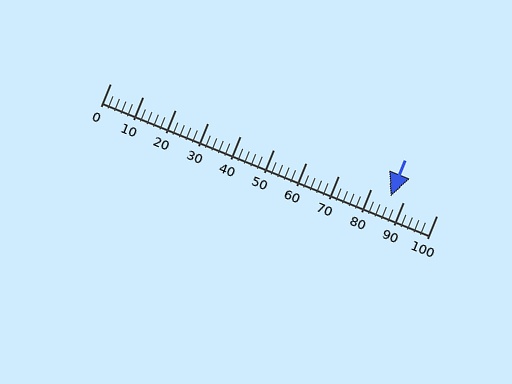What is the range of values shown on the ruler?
The ruler shows values from 0 to 100.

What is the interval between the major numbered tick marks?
The major tick marks are spaced 10 units apart.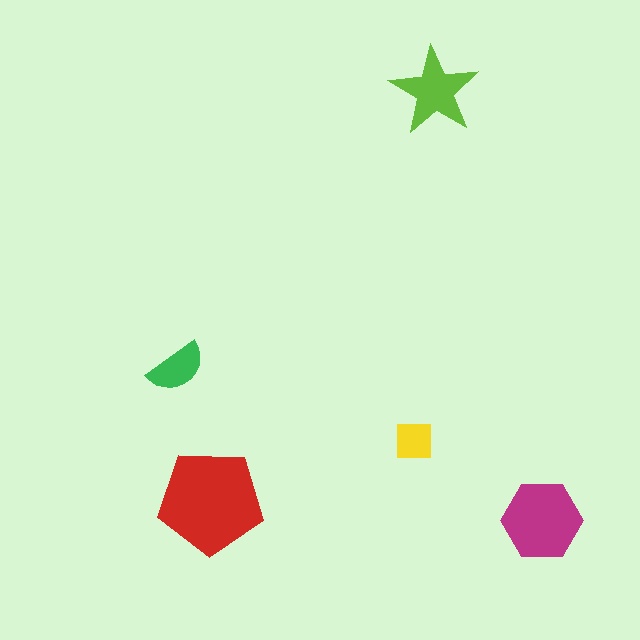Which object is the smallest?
The yellow square.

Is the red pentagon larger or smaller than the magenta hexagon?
Larger.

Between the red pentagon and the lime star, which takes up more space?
The red pentagon.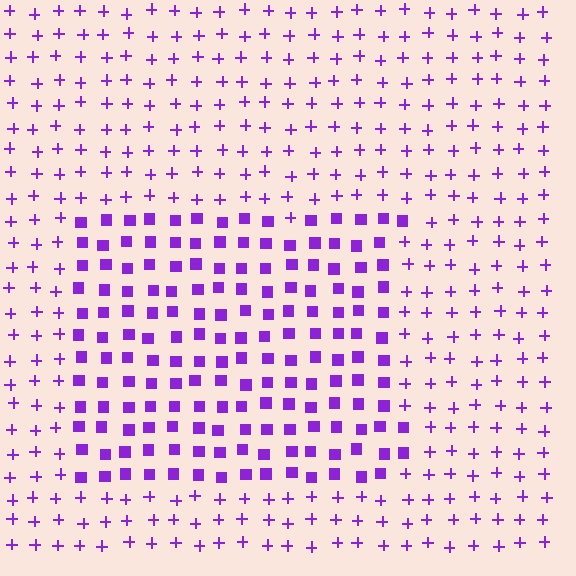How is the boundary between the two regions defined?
The boundary is defined by a change in element shape: squares inside vs. plus signs outside. All elements share the same color and spacing.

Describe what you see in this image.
The image is filled with small purple elements arranged in a uniform grid. A rectangle-shaped region contains squares, while the surrounding area contains plus signs. The boundary is defined purely by the change in element shape.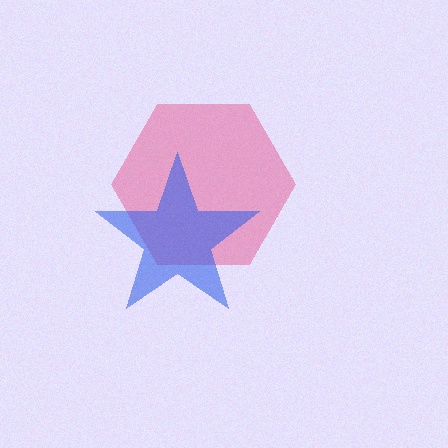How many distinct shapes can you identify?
There are 2 distinct shapes: a pink hexagon, a blue star.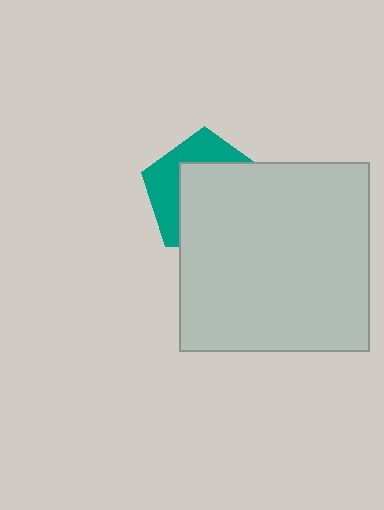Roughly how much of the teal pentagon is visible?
A small part of it is visible (roughly 38%).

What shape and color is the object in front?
The object in front is a light gray square.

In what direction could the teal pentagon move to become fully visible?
The teal pentagon could move toward the upper-left. That would shift it out from behind the light gray square entirely.